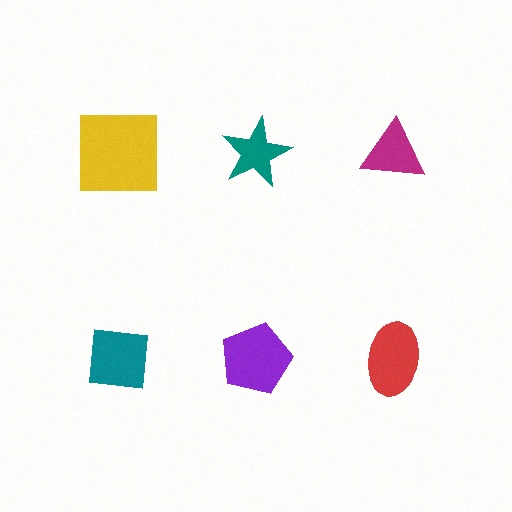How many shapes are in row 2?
3 shapes.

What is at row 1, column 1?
A yellow square.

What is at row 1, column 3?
A magenta triangle.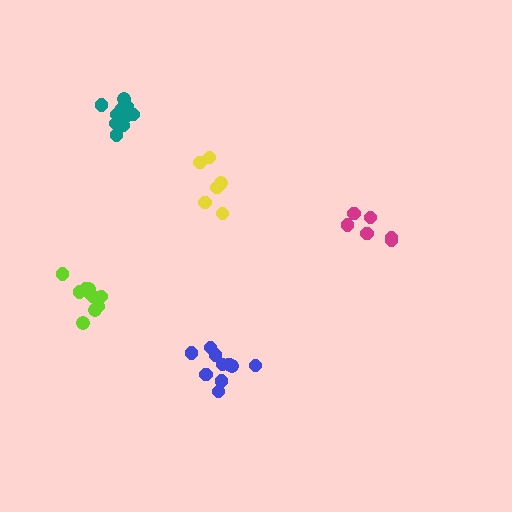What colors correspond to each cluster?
The clusters are colored: yellow, magenta, blue, lime, teal.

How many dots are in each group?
Group 1: 6 dots, Group 2: 6 dots, Group 3: 10 dots, Group 4: 10 dots, Group 5: 10 dots (42 total).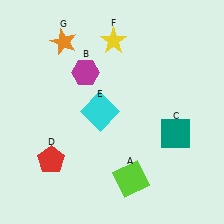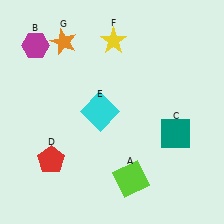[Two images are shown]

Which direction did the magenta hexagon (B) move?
The magenta hexagon (B) moved left.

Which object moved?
The magenta hexagon (B) moved left.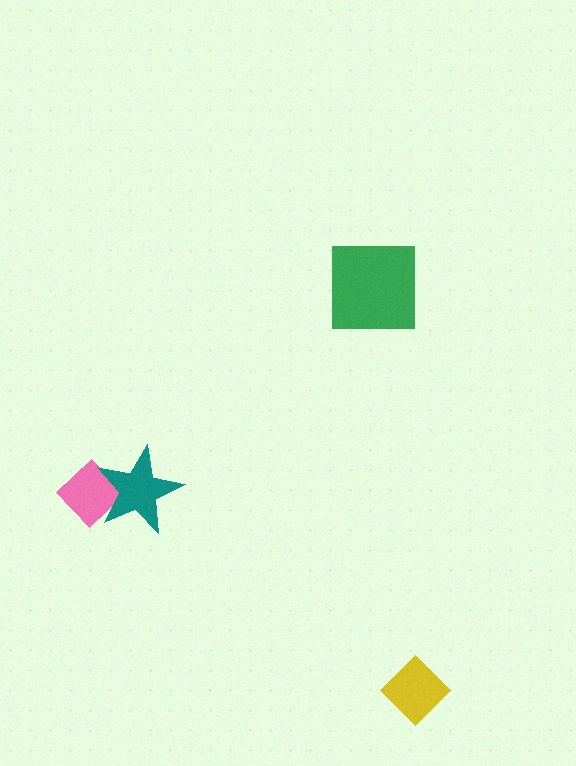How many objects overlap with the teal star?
1 object overlaps with the teal star.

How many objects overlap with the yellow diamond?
0 objects overlap with the yellow diamond.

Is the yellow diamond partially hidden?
No, no other shape covers it.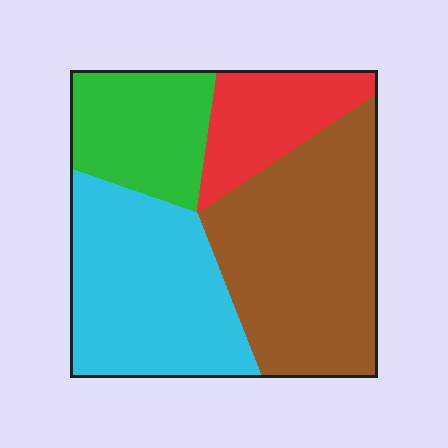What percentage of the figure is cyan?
Cyan covers 31% of the figure.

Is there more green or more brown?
Brown.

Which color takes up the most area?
Brown, at roughly 35%.